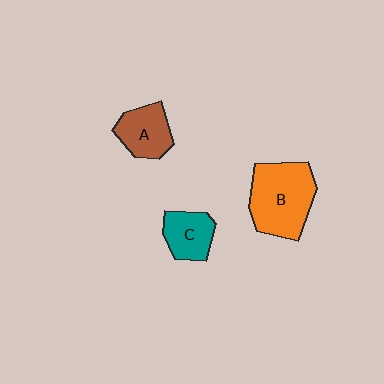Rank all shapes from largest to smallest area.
From largest to smallest: B (orange), A (brown), C (teal).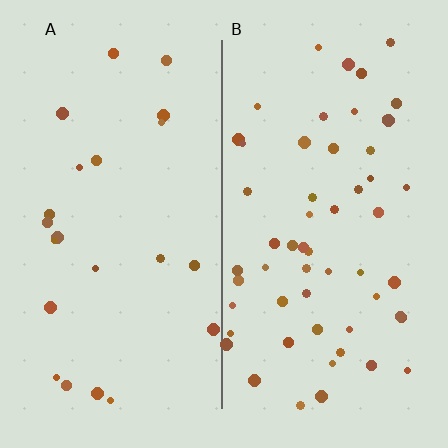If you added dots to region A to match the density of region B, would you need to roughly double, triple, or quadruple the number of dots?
Approximately triple.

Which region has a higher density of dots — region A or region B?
B (the right).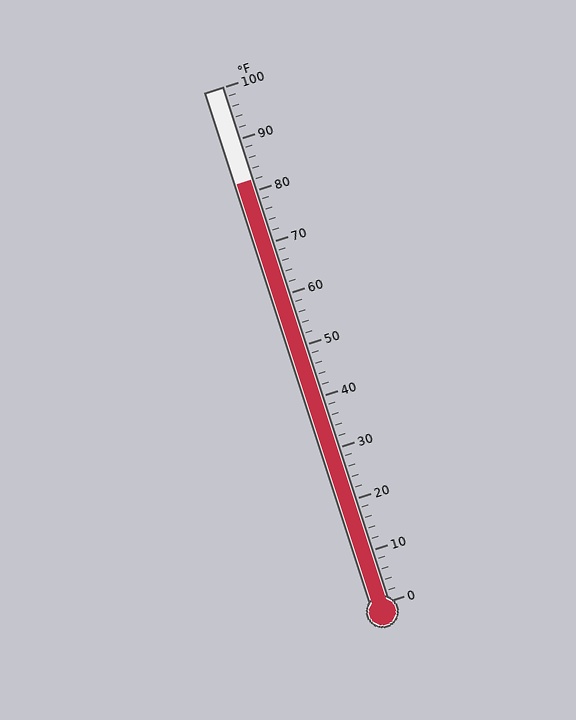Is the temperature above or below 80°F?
The temperature is above 80°F.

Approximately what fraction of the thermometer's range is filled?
The thermometer is filled to approximately 80% of its range.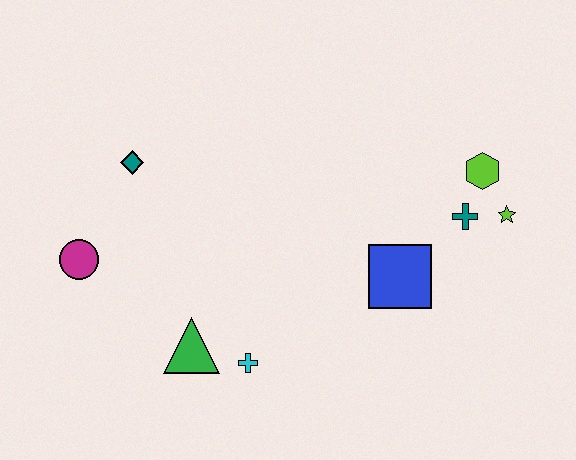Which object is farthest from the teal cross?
The magenta circle is farthest from the teal cross.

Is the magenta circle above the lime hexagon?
No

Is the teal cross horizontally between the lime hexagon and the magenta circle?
Yes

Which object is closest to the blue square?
The teal cross is closest to the blue square.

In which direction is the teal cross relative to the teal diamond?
The teal cross is to the right of the teal diamond.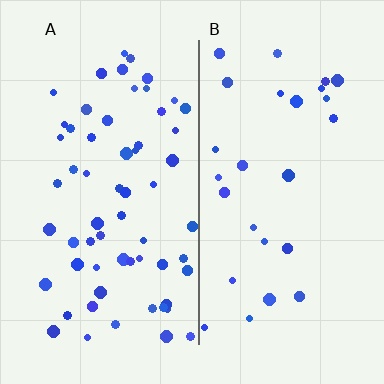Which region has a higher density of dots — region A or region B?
A (the left).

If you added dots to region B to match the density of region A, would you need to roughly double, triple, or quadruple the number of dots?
Approximately double.